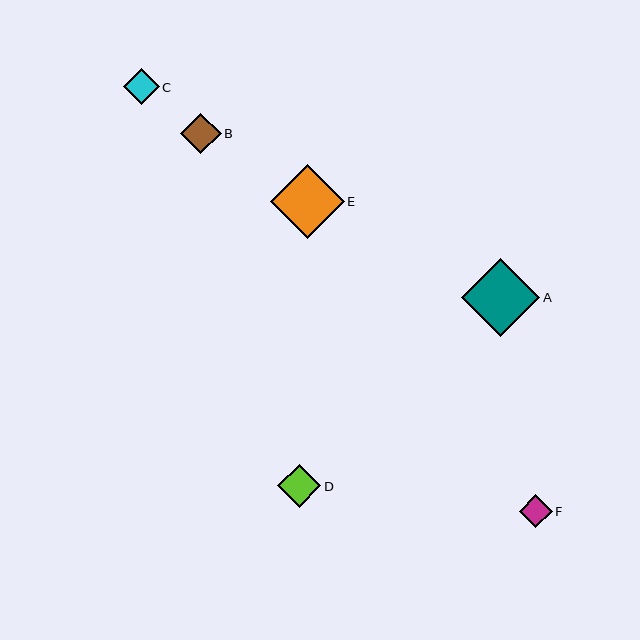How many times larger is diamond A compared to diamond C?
Diamond A is approximately 2.2 times the size of diamond C.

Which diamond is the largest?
Diamond A is the largest with a size of approximately 78 pixels.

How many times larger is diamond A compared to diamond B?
Diamond A is approximately 1.9 times the size of diamond B.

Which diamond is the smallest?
Diamond F is the smallest with a size of approximately 33 pixels.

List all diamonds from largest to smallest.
From largest to smallest: A, E, D, B, C, F.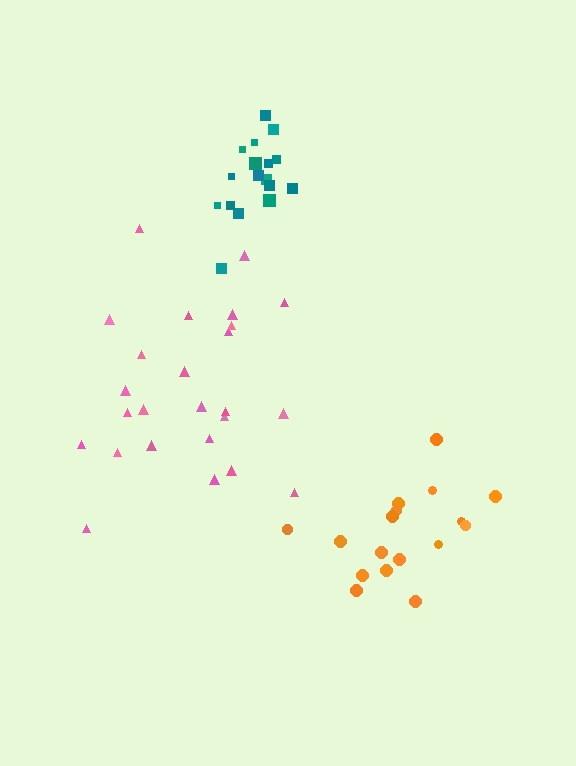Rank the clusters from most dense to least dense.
teal, orange, pink.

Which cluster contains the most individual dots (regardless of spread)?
Pink (25).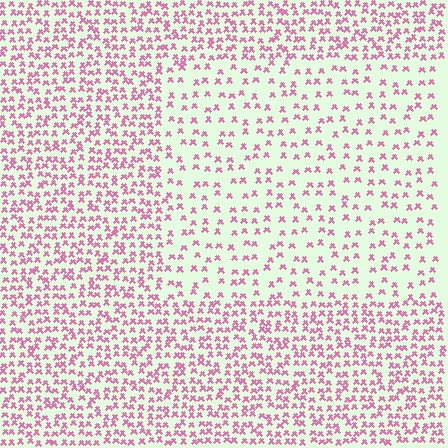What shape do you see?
I see a rectangle.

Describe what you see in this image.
The image contains small pink elements arranged at two different densities. A rectangle-shaped region is visible where the elements are less densely packed than the surrounding area.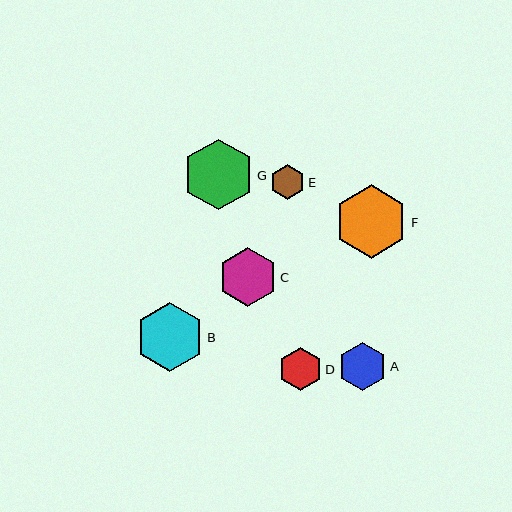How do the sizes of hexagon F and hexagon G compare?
Hexagon F and hexagon G are approximately the same size.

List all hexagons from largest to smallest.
From largest to smallest: F, G, B, C, A, D, E.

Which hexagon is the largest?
Hexagon F is the largest with a size of approximately 74 pixels.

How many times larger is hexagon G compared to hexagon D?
Hexagon G is approximately 1.6 times the size of hexagon D.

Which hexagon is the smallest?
Hexagon E is the smallest with a size of approximately 35 pixels.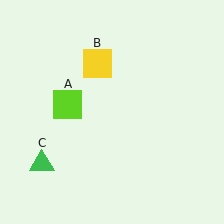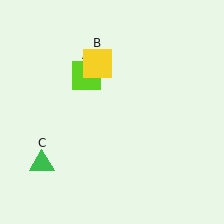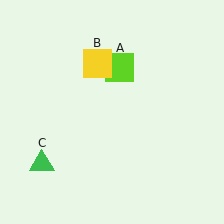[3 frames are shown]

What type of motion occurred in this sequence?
The lime square (object A) rotated clockwise around the center of the scene.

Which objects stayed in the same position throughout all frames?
Yellow square (object B) and green triangle (object C) remained stationary.